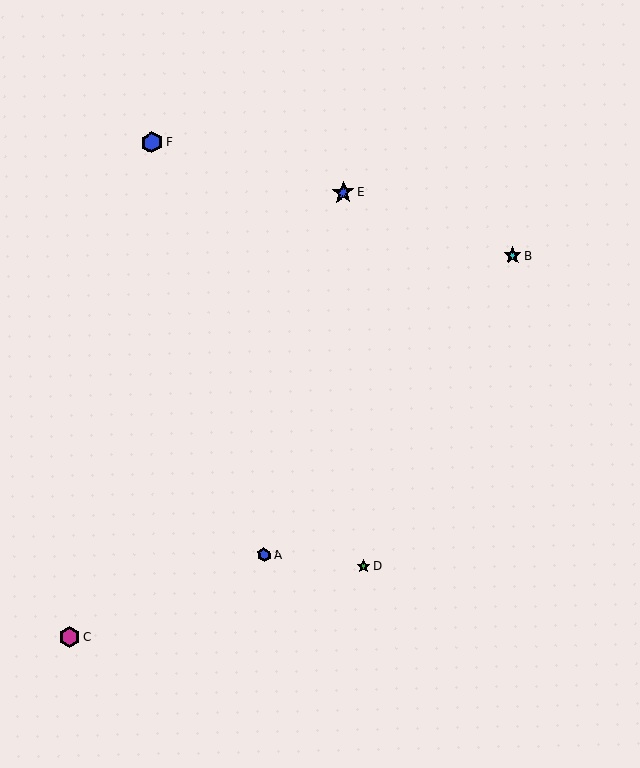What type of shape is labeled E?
Shape E is a blue star.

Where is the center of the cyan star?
The center of the cyan star is at (513, 256).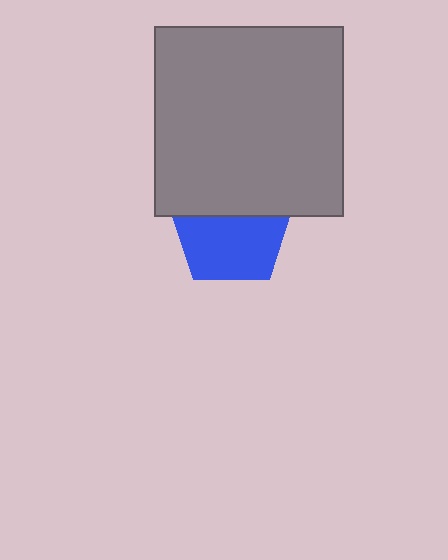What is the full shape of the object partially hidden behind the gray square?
The partially hidden object is a blue pentagon.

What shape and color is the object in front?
The object in front is a gray square.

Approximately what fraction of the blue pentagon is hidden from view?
Roughly 40% of the blue pentagon is hidden behind the gray square.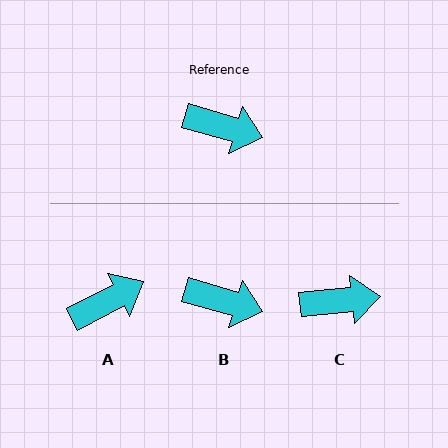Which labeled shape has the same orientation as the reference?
B.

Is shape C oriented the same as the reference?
No, it is off by about 22 degrees.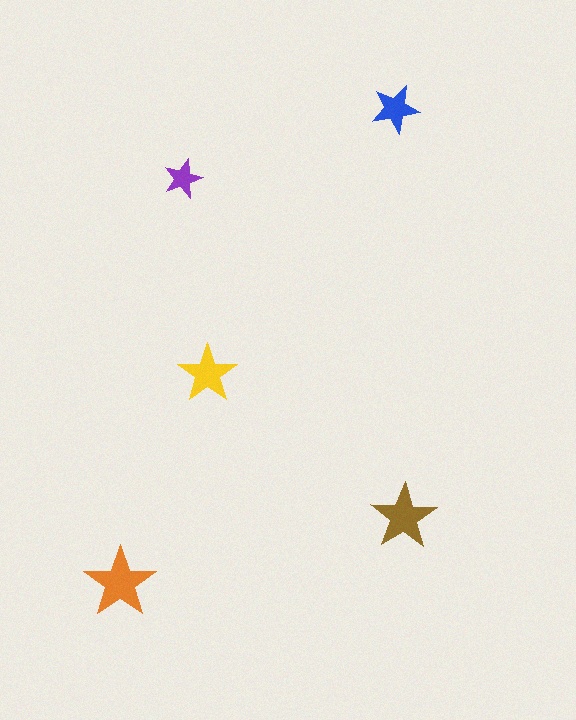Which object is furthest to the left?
The orange star is leftmost.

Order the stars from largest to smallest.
the orange one, the brown one, the yellow one, the blue one, the purple one.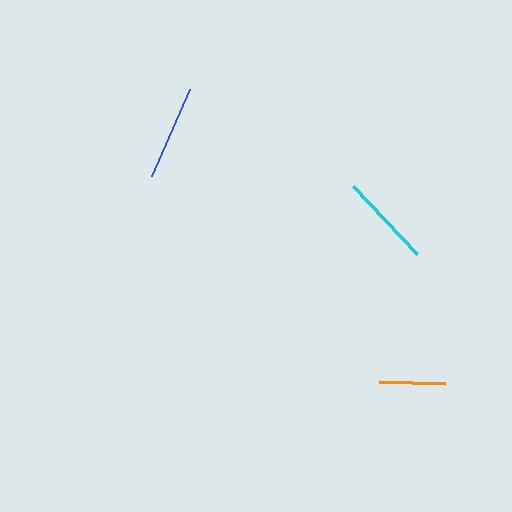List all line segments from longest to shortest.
From longest to shortest: blue, cyan, orange.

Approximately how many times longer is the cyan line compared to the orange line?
The cyan line is approximately 1.4 times the length of the orange line.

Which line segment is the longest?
The blue line is the longest at approximately 96 pixels.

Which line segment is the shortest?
The orange line is the shortest at approximately 66 pixels.